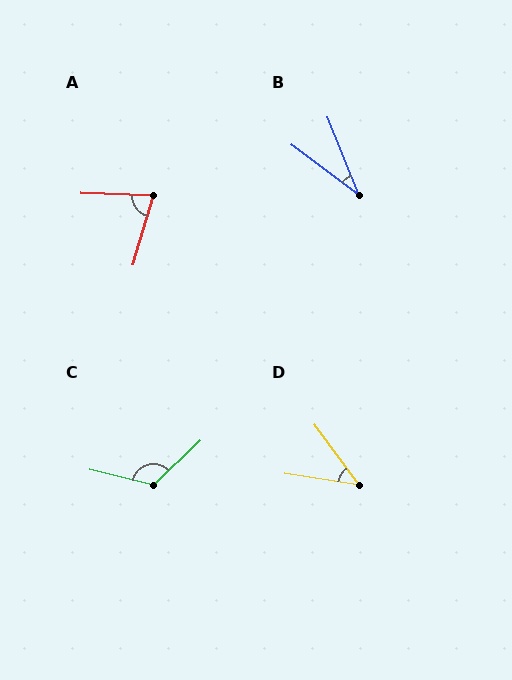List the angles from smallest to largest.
B (31°), D (45°), A (75°), C (123°).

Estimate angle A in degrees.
Approximately 75 degrees.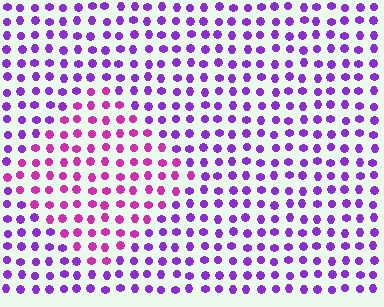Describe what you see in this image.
The image is filled with small purple elements in a uniform arrangement. A diamond-shaped region is visible where the elements are tinted to a slightly different hue, forming a subtle color boundary.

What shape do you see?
I see a diamond.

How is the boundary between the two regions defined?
The boundary is defined purely by a slight shift in hue (about 38 degrees). Spacing, size, and orientation are identical on both sides.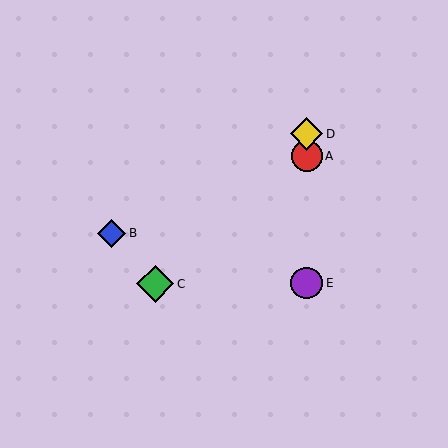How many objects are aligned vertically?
3 objects (A, D, E) are aligned vertically.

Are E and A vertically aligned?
Yes, both are at x≈307.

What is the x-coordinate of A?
Object A is at x≈307.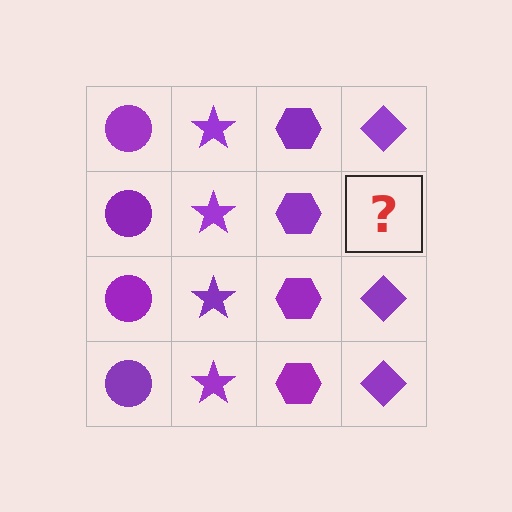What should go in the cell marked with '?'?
The missing cell should contain a purple diamond.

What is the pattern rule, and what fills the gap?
The rule is that each column has a consistent shape. The gap should be filled with a purple diamond.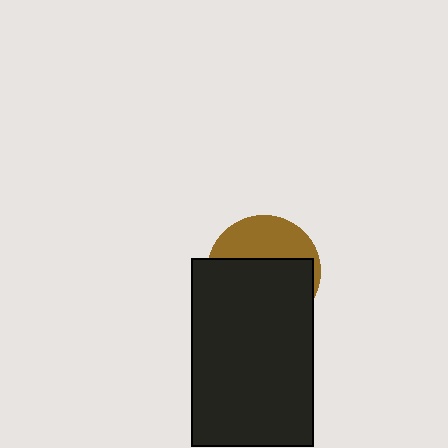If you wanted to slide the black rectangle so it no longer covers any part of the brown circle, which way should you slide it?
Slide it down — that is the most direct way to separate the two shapes.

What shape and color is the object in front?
The object in front is a black rectangle.